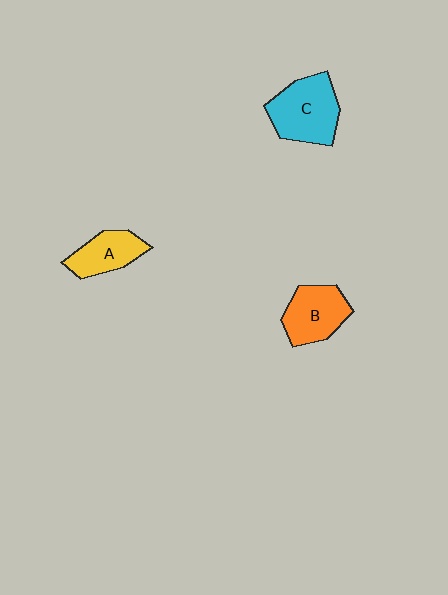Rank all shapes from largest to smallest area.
From largest to smallest: C (cyan), B (orange), A (yellow).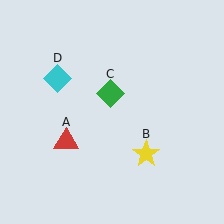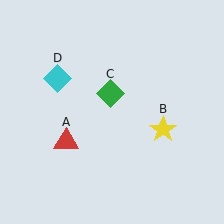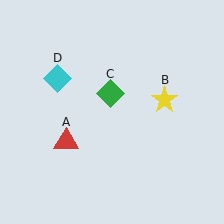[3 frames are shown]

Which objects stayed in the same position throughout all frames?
Red triangle (object A) and green diamond (object C) and cyan diamond (object D) remained stationary.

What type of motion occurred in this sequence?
The yellow star (object B) rotated counterclockwise around the center of the scene.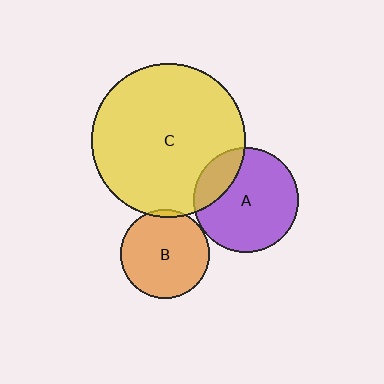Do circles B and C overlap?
Yes.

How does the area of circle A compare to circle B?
Approximately 1.4 times.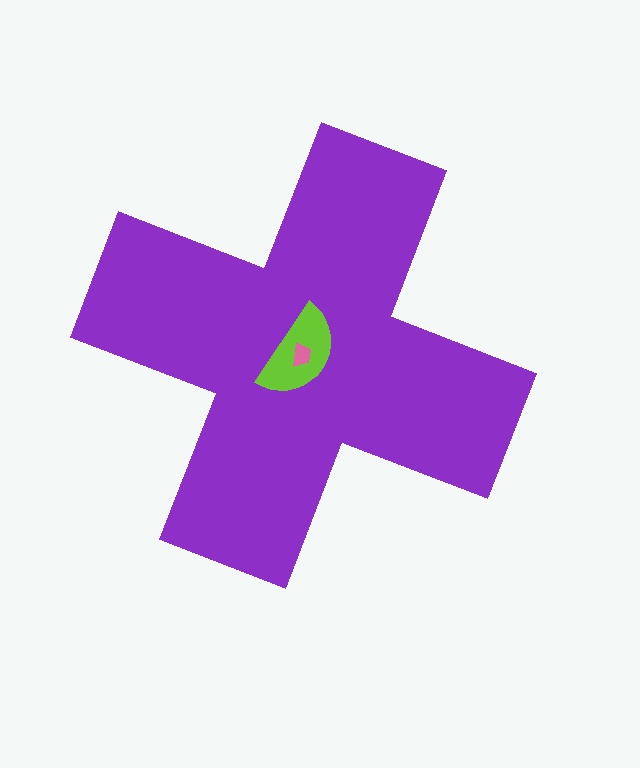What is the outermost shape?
The purple cross.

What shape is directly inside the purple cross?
The lime semicircle.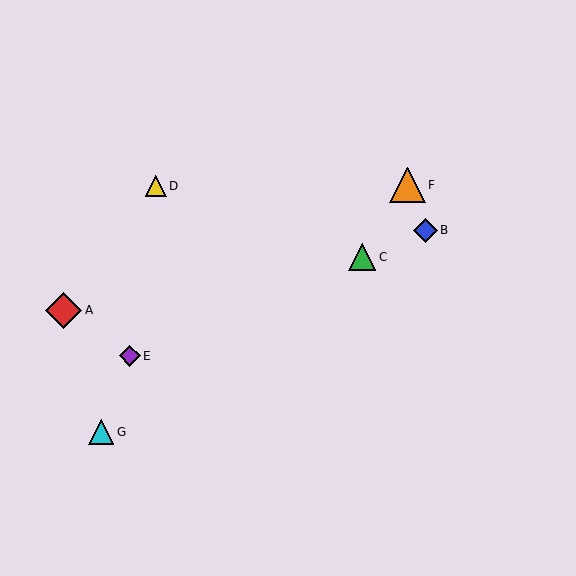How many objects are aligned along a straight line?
3 objects (B, C, E) are aligned along a straight line.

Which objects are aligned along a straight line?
Objects B, C, E are aligned along a straight line.